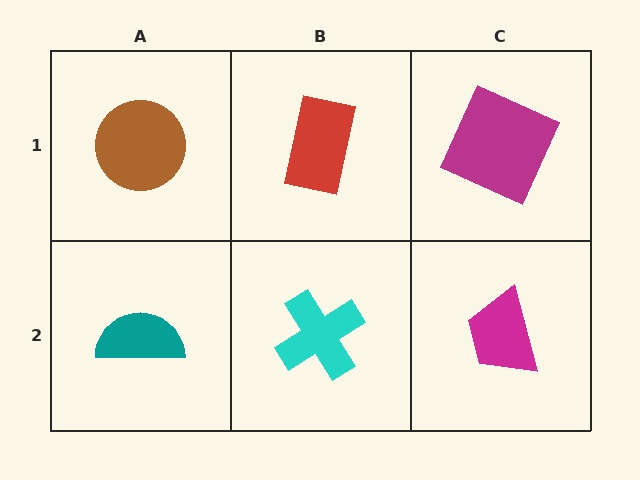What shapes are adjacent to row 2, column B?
A red rectangle (row 1, column B), a teal semicircle (row 2, column A), a magenta trapezoid (row 2, column C).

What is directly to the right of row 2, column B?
A magenta trapezoid.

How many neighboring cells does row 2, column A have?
2.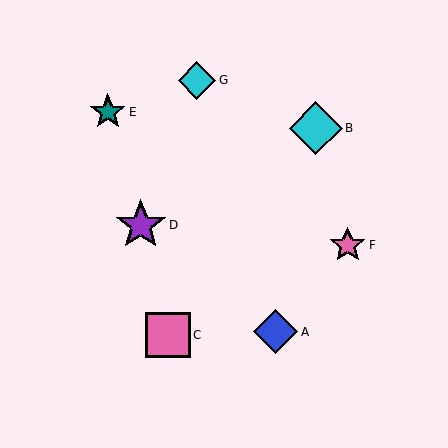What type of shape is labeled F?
Shape F is a pink star.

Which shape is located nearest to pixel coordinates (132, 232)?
The purple star (labeled D) at (141, 225) is nearest to that location.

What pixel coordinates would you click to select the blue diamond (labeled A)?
Click at (276, 332) to select the blue diamond A.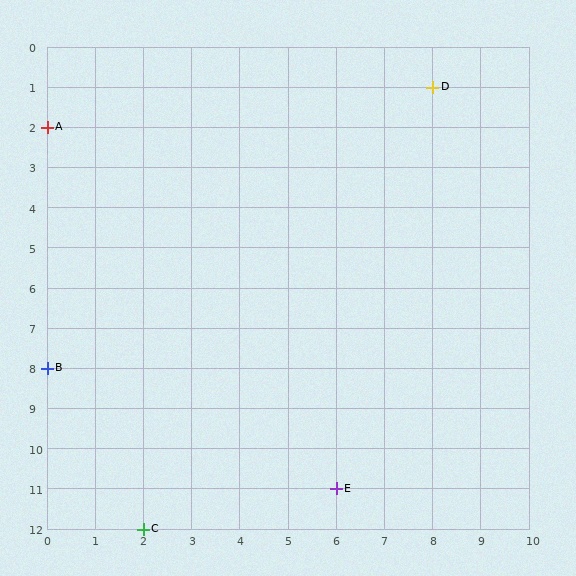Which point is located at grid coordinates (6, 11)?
Point E is at (6, 11).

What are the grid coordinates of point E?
Point E is at grid coordinates (6, 11).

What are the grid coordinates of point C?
Point C is at grid coordinates (2, 12).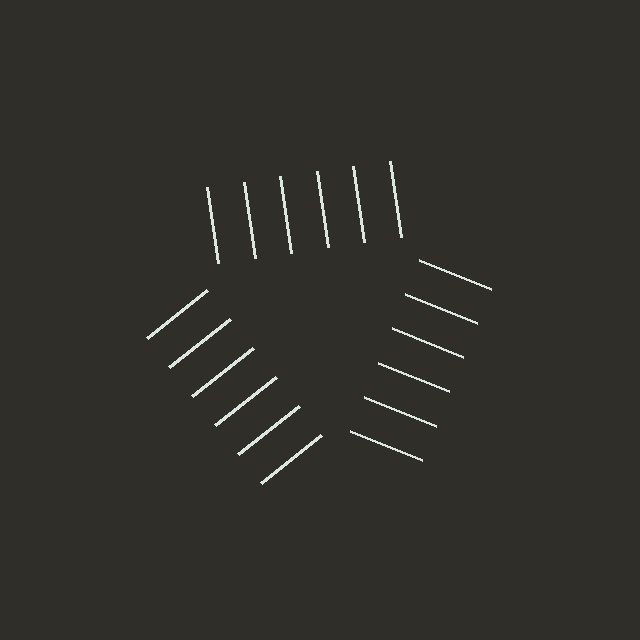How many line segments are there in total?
18 — 6 along each of the 3 edges.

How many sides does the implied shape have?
3 sides — the line-ends trace a triangle.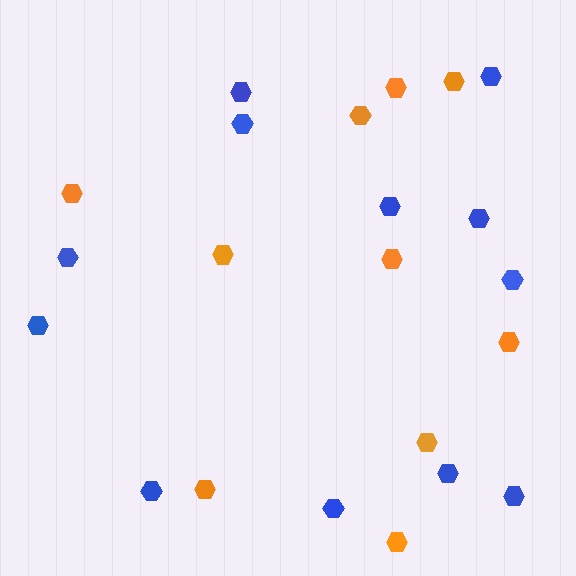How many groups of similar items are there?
There are 2 groups: one group of blue hexagons (12) and one group of orange hexagons (10).